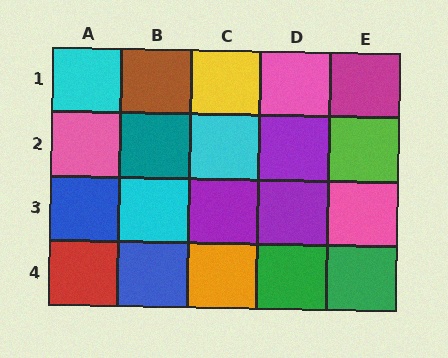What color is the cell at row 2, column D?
Purple.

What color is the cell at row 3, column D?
Purple.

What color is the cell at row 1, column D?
Pink.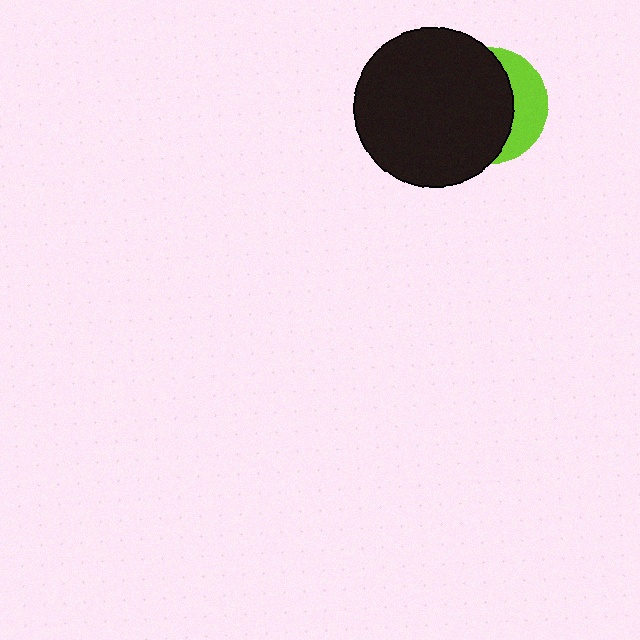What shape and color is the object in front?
The object in front is a black circle.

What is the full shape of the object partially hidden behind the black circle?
The partially hidden object is a lime circle.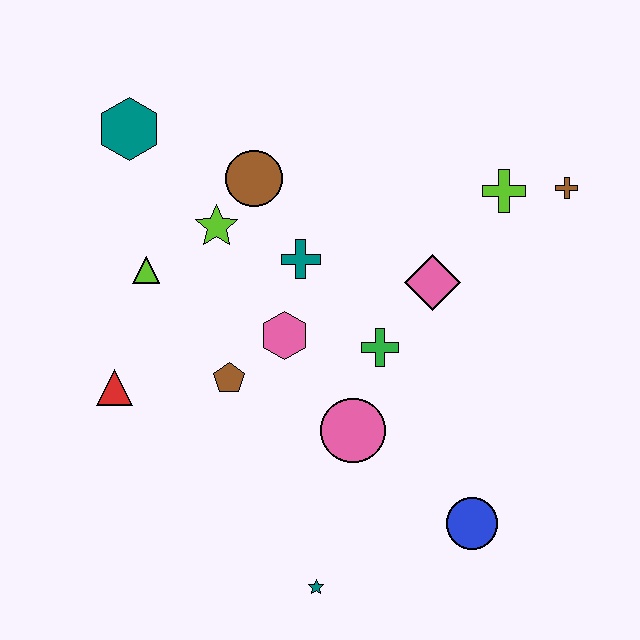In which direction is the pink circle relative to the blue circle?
The pink circle is to the left of the blue circle.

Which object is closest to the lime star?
The brown circle is closest to the lime star.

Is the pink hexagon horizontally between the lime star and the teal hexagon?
No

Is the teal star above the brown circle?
No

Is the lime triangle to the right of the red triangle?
Yes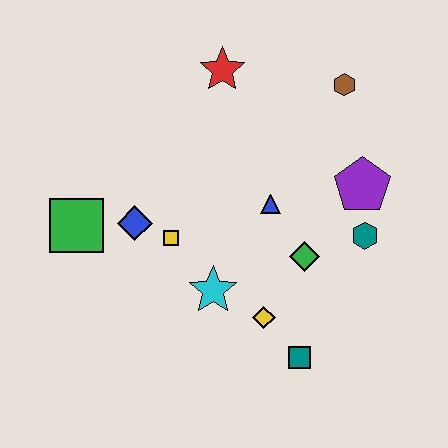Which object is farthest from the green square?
The brown hexagon is farthest from the green square.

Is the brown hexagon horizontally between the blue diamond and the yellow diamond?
No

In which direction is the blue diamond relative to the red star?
The blue diamond is below the red star.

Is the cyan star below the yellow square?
Yes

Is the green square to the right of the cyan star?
No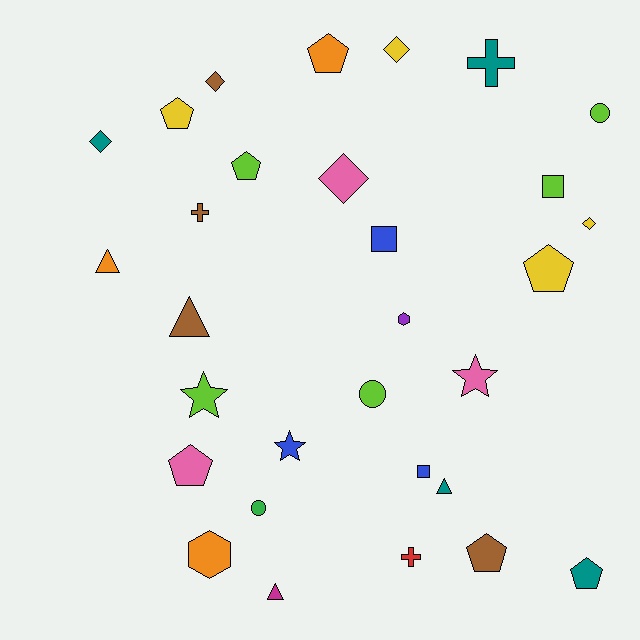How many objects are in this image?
There are 30 objects.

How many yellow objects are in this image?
There are 4 yellow objects.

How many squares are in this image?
There are 3 squares.